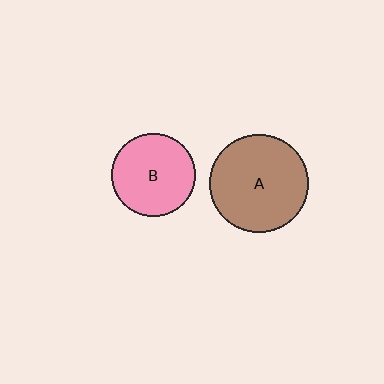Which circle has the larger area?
Circle A (brown).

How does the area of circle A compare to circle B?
Approximately 1.4 times.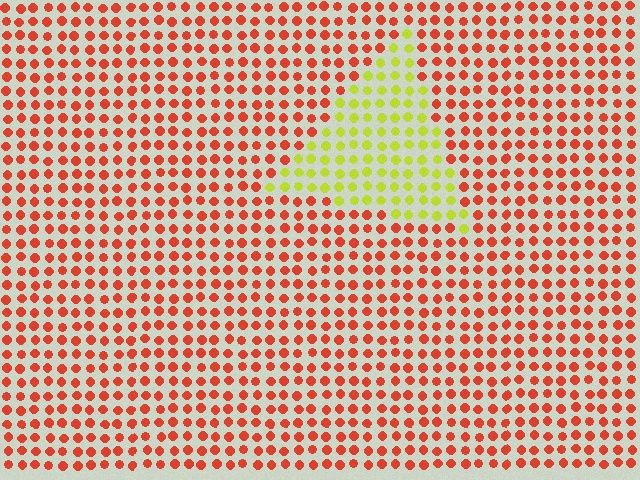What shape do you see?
I see a triangle.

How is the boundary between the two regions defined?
The boundary is defined purely by a slight shift in hue (about 66 degrees). Spacing, size, and orientation are identical on both sides.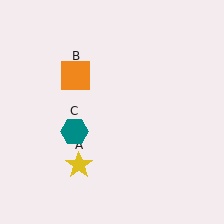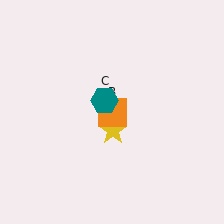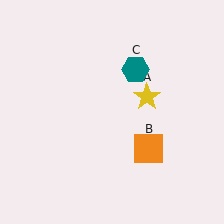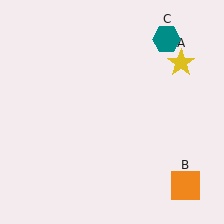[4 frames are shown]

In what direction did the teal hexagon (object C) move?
The teal hexagon (object C) moved up and to the right.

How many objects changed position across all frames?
3 objects changed position: yellow star (object A), orange square (object B), teal hexagon (object C).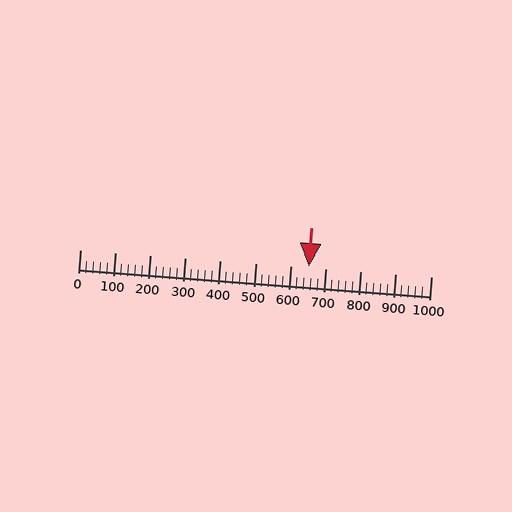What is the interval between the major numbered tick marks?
The major tick marks are spaced 100 units apart.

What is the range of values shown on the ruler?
The ruler shows values from 0 to 1000.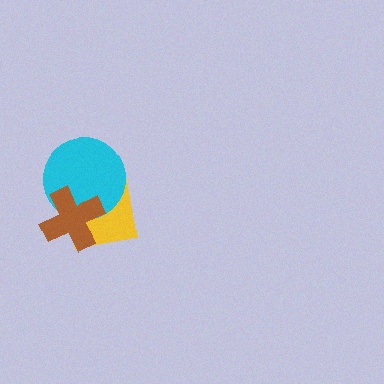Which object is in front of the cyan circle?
The brown cross is in front of the cyan circle.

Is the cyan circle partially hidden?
Yes, it is partially covered by another shape.